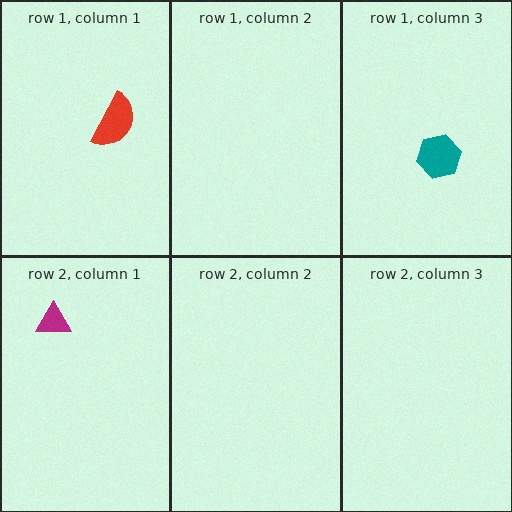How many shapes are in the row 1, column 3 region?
1.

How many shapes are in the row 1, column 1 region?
1.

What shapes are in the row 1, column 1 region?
The red semicircle.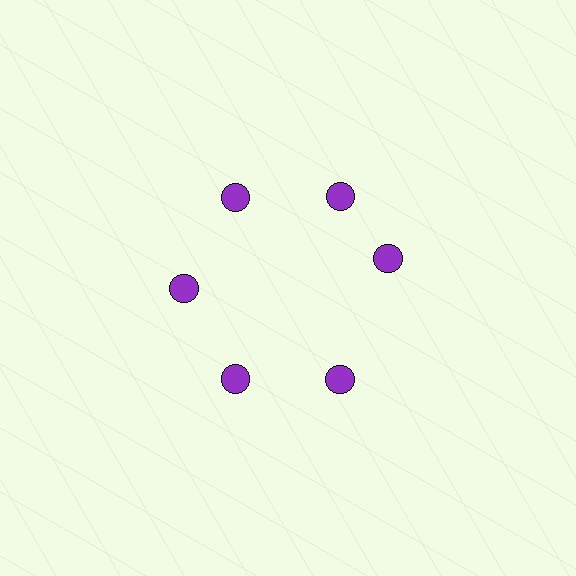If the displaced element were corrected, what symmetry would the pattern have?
It would have 6-fold rotational symmetry — the pattern would map onto itself every 60 degrees.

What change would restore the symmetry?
The symmetry would be restored by rotating it back into even spacing with its neighbors so that all 6 circles sit at equal angles and equal distance from the center.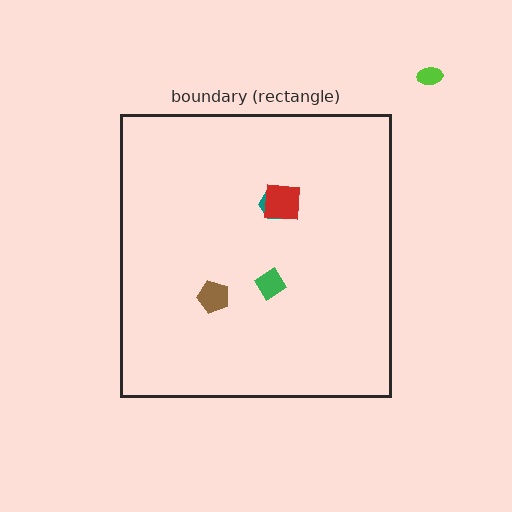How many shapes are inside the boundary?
4 inside, 1 outside.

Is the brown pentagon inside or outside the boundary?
Inside.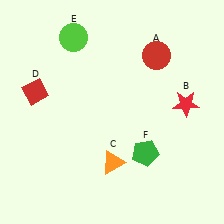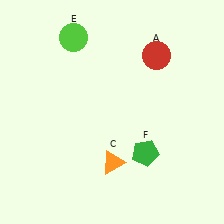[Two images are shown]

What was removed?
The red star (B), the red diamond (D) were removed in Image 2.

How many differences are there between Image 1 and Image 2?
There are 2 differences between the two images.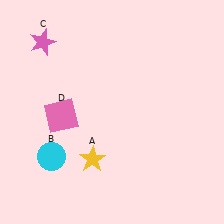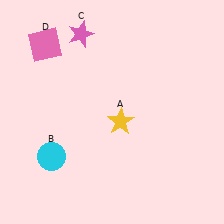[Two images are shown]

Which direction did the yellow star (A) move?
The yellow star (A) moved up.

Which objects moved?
The objects that moved are: the yellow star (A), the pink star (C), the pink square (D).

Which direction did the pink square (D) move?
The pink square (D) moved up.